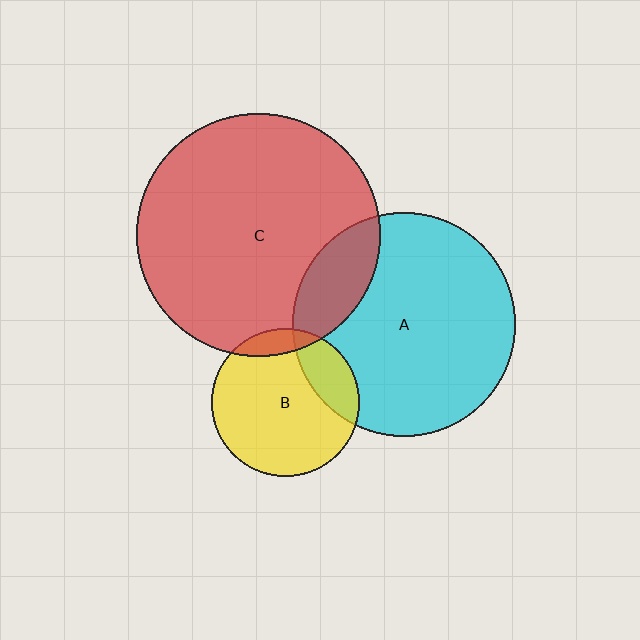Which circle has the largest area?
Circle C (red).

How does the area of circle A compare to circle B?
Approximately 2.3 times.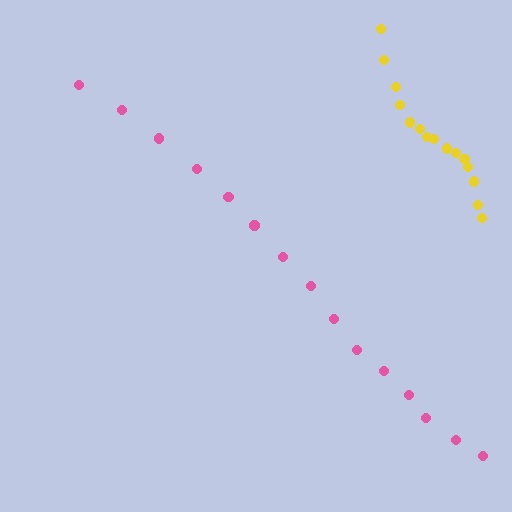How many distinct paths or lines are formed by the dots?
There are 2 distinct paths.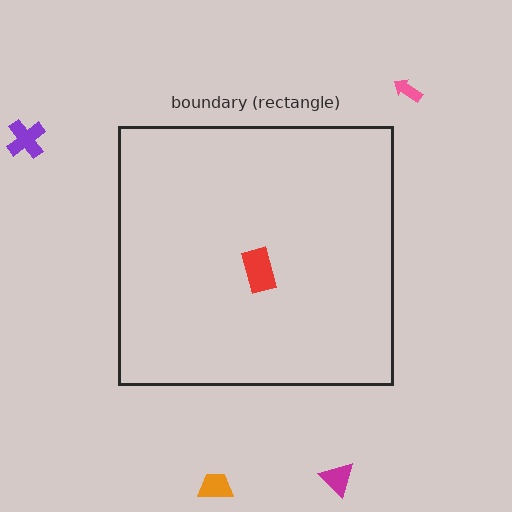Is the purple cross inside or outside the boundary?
Outside.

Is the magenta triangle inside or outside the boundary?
Outside.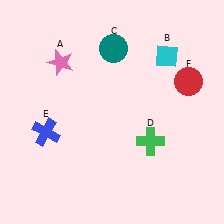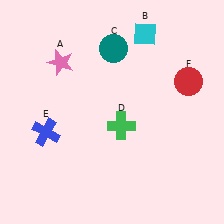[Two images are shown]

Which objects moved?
The objects that moved are: the cyan diamond (B), the green cross (D).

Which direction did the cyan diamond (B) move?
The cyan diamond (B) moved up.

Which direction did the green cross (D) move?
The green cross (D) moved left.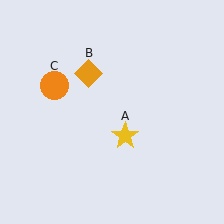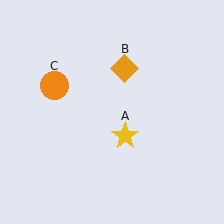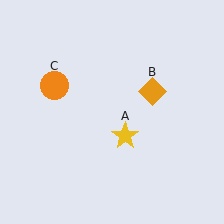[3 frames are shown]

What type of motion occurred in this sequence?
The orange diamond (object B) rotated clockwise around the center of the scene.